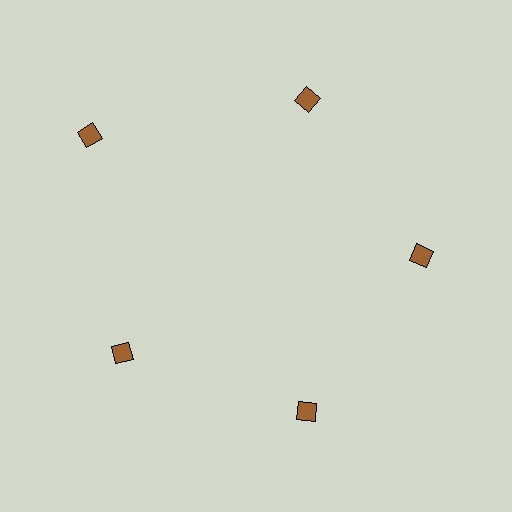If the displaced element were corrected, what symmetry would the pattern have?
It would have 5-fold rotational symmetry — the pattern would map onto itself every 72 degrees.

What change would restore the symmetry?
The symmetry would be restored by moving it inward, back onto the ring so that all 5 diamonds sit at equal angles and equal distance from the center.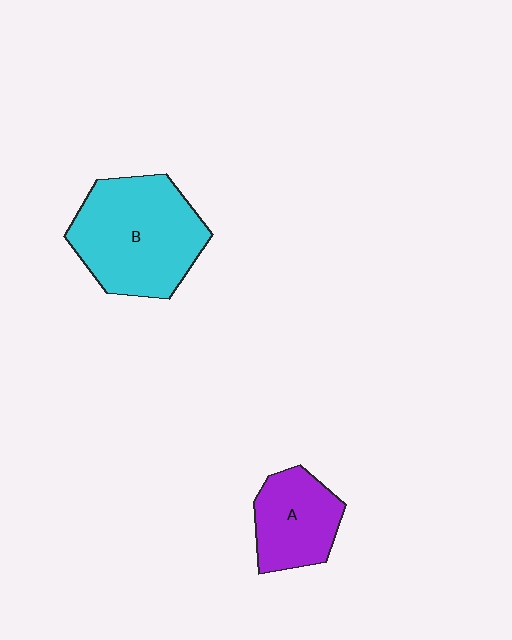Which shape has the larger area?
Shape B (cyan).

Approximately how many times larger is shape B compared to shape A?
Approximately 1.8 times.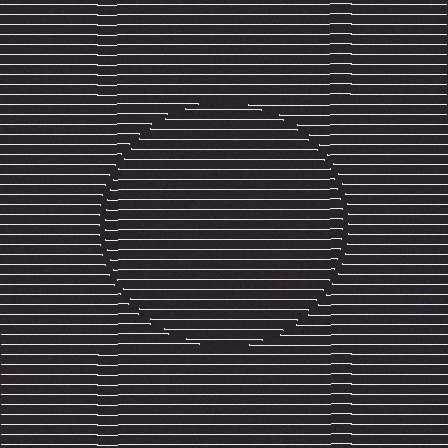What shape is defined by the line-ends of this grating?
An illusory circle. The interior of the shape contains the same grating, shifted by half a period — the contour is defined by the phase discontinuity where line-ends from the inner and outer gratings abut.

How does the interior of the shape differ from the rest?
The interior of the shape contains the same grating, shifted by half a period — the contour is defined by the phase discontinuity where line-ends from the inner and outer gratings abut.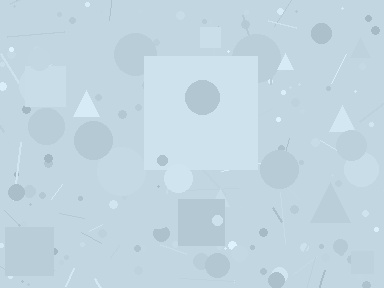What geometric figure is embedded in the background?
A square is embedded in the background.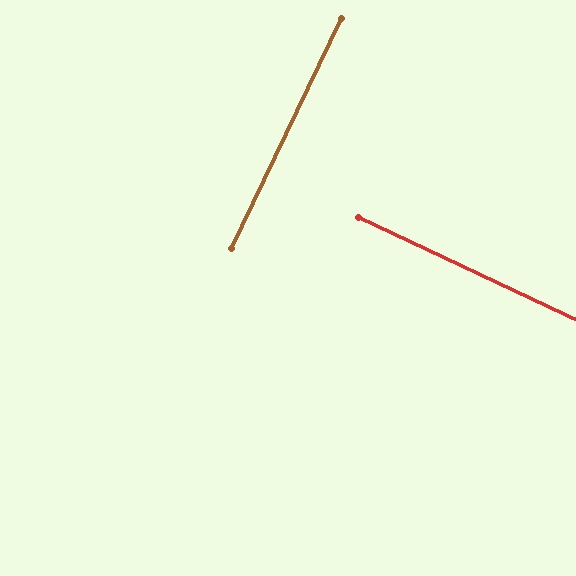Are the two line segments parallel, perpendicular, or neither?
Perpendicular — they meet at approximately 90°.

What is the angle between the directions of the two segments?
Approximately 90 degrees.